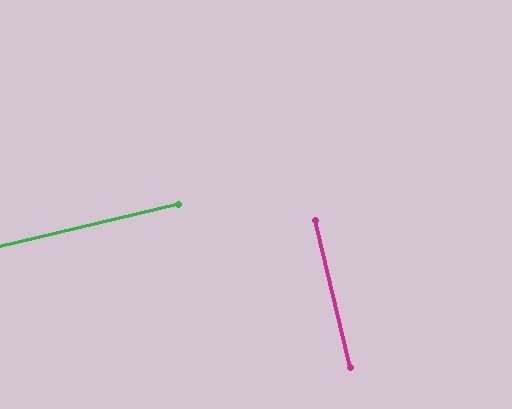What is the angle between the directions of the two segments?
Approximately 90 degrees.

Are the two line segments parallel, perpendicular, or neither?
Perpendicular — they meet at approximately 90°.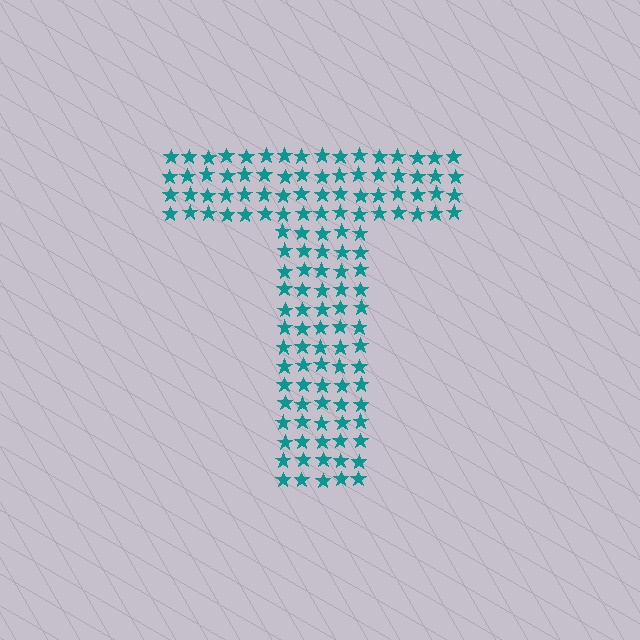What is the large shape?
The large shape is the letter T.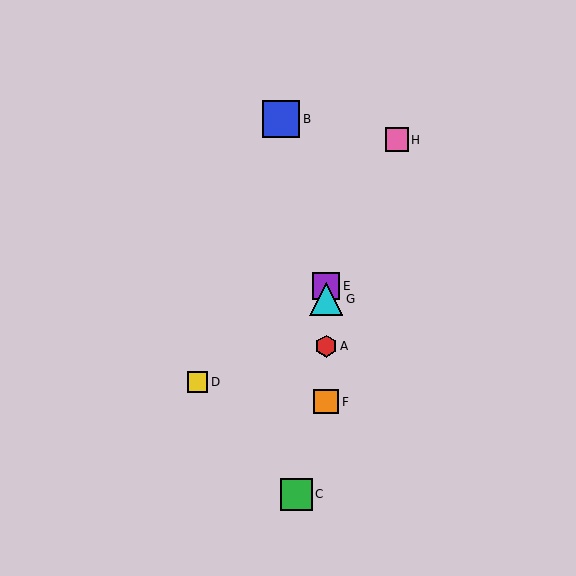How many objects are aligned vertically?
4 objects (A, E, F, G) are aligned vertically.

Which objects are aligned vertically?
Objects A, E, F, G are aligned vertically.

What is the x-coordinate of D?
Object D is at x≈198.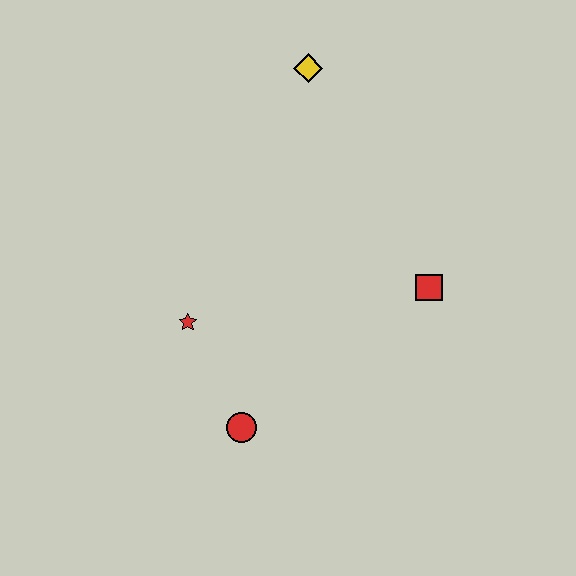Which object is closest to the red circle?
The red star is closest to the red circle.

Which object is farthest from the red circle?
The yellow diamond is farthest from the red circle.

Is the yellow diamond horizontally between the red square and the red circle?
Yes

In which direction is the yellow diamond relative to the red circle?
The yellow diamond is above the red circle.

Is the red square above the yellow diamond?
No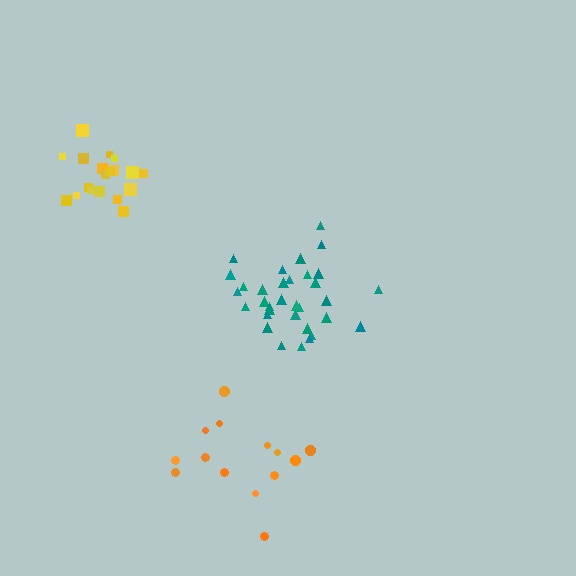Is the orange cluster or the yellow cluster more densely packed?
Yellow.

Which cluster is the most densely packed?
Yellow.